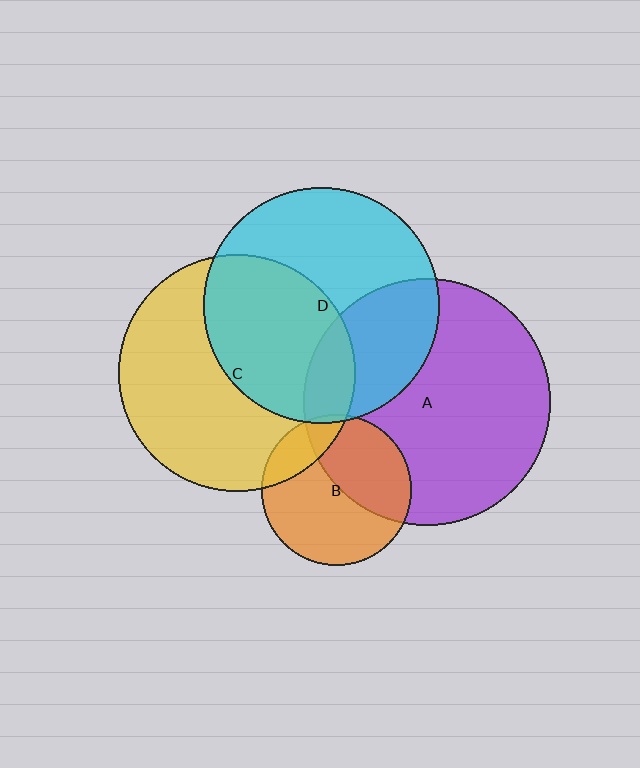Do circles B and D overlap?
Yes.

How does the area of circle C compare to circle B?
Approximately 2.5 times.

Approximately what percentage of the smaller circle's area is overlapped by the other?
Approximately 5%.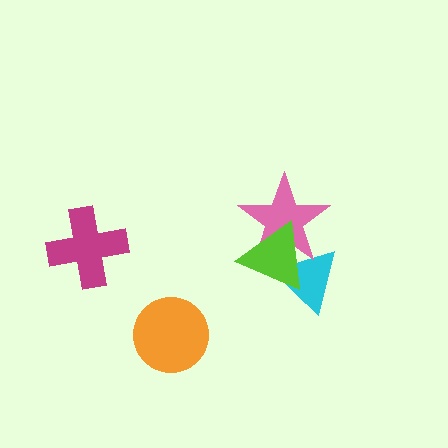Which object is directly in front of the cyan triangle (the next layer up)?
The pink star is directly in front of the cyan triangle.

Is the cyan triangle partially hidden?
Yes, it is partially covered by another shape.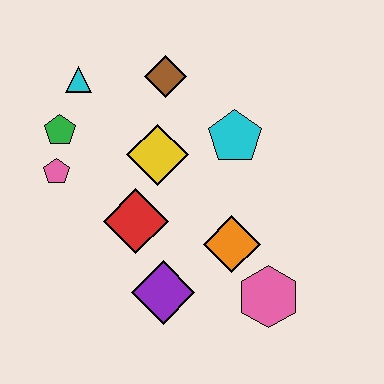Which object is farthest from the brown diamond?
The pink hexagon is farthest from the brown diamond.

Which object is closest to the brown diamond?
The yellow diamond is closest to the brown diamond.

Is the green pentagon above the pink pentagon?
Yes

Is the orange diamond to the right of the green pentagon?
Yes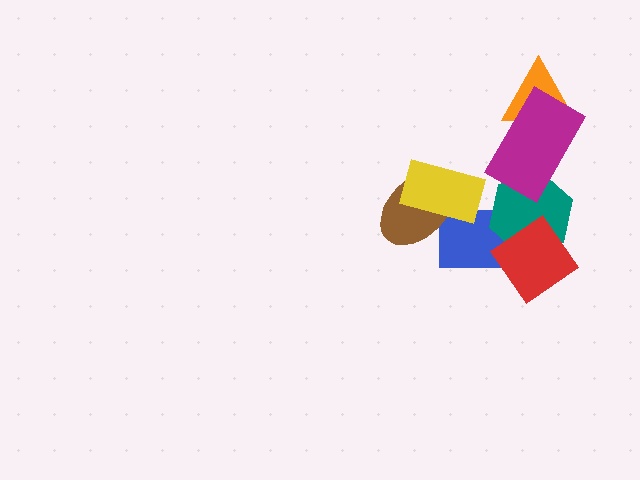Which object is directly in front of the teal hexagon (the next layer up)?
The red diamond is directly in front of the teal hexagon.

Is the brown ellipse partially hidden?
Yes, it is partially covered by another shape.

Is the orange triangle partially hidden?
Yes, it is partially covered by another shape.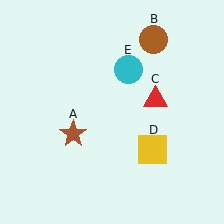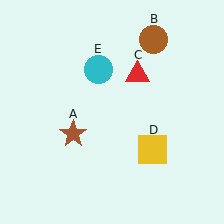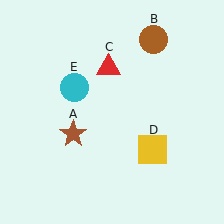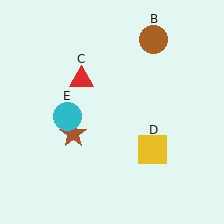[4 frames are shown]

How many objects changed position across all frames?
2 objects changed position: red triangle (object C), cyan circle (object E).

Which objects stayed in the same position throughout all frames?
Brown star (object A) and brown circle (object B) and yellow square (object D) remained stationary.